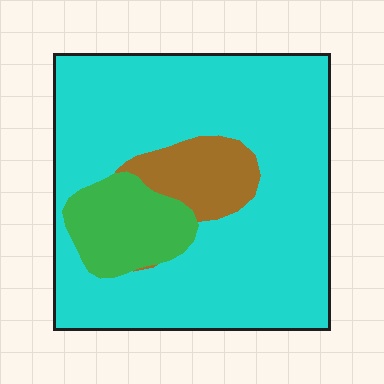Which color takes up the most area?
Cyan, at roughly 75%.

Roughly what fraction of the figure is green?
Green takes up less than a sixth of the figure.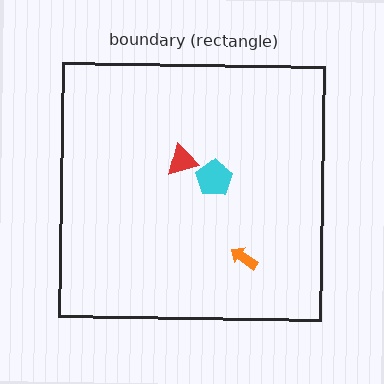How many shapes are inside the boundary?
3 inside, 0 outside.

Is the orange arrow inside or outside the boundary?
Inside.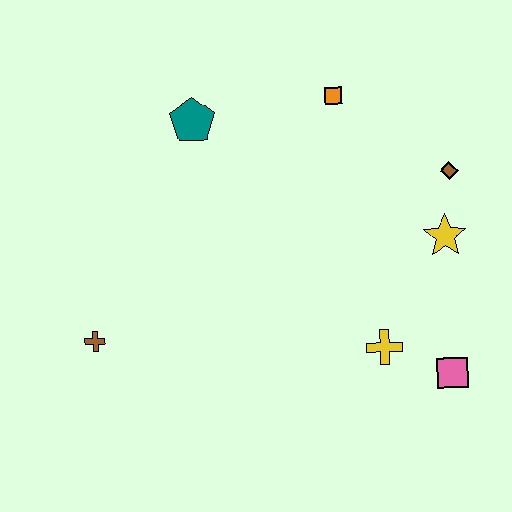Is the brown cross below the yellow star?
Yes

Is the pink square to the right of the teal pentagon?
Yes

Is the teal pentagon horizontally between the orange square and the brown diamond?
No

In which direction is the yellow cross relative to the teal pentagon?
The yellow cross is below the teal pentagon.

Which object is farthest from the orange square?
The brown cross is farthest from the orange square.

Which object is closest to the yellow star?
The brown diamond is closest to the yellow star.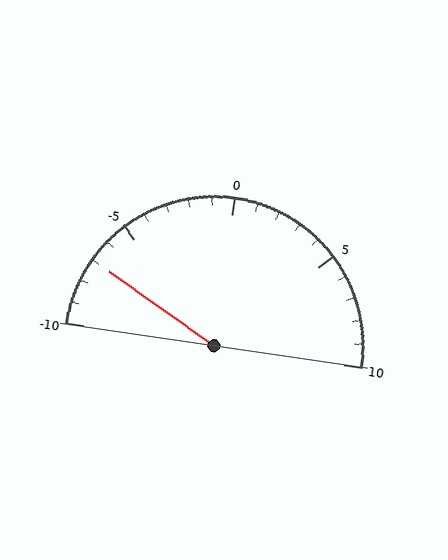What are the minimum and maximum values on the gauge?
The gauge ranges from -10 to 10.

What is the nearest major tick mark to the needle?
The nearest major tick mark is -5.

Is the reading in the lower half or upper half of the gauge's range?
The reading is in the lower half of the range (-10 to 10).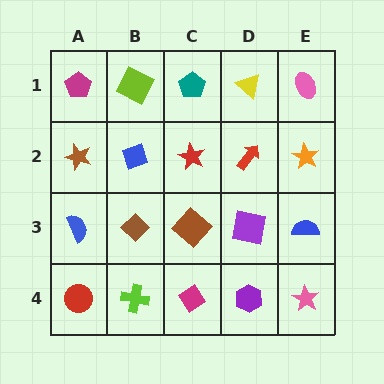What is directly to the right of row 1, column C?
A yellow triangle.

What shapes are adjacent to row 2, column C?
A teal pentagon (row 1, column C), a brown diamond (row 3, column C), a blue diamond (row 2, column B), a red arrow (row 2, column D).